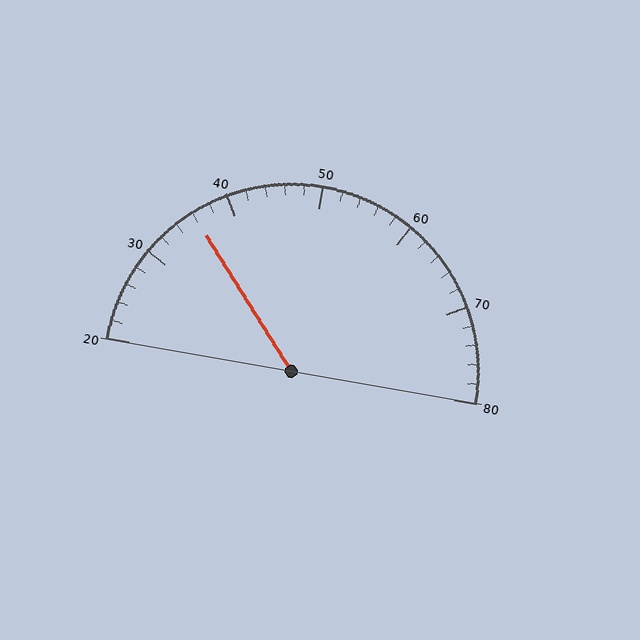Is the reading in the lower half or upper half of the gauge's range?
The reading is in the lower half of the range (20 to 80).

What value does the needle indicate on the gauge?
The needle indicates approximately 36.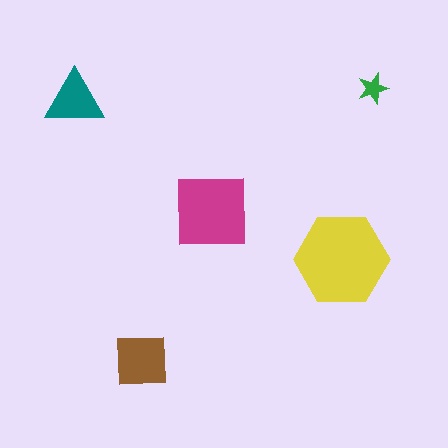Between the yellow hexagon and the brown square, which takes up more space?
The yellow hexagon.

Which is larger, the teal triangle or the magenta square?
The magenta square.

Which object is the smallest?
The green star.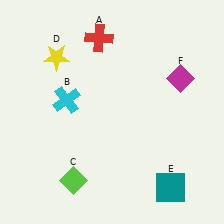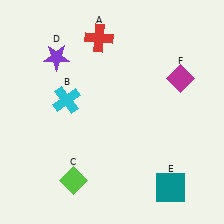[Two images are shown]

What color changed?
The star (D) changed from yellow in Image 1 to purple in Image 2.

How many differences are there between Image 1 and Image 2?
There is 1 difference between the two images.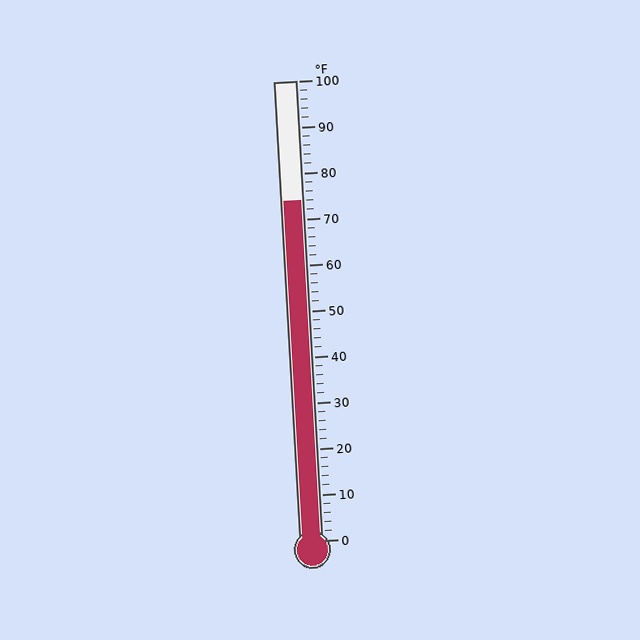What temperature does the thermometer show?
The thermometer shows approximately 74°F.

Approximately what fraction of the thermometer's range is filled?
The thermometer is filled to approximately 75% of its range.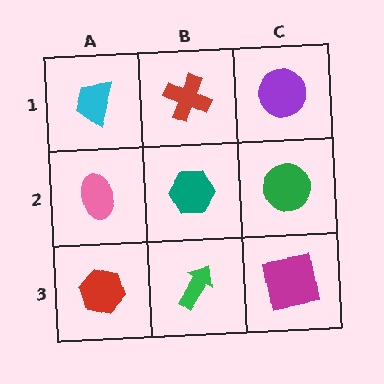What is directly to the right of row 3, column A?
A green arrow.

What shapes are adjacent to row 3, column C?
A green circle (row 2, column C), a green arrow (row 3, column B).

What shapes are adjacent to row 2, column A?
A cyan trapezoid (row 1, column A), a red hexagon (row 3, column A), a teal hexagon (row 2, column B).